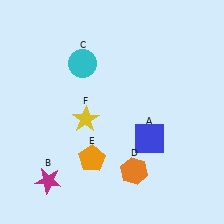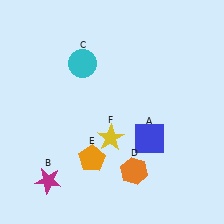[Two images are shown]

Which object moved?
The yellow star (F) moved right.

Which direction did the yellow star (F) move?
The yellow star (F) moved right.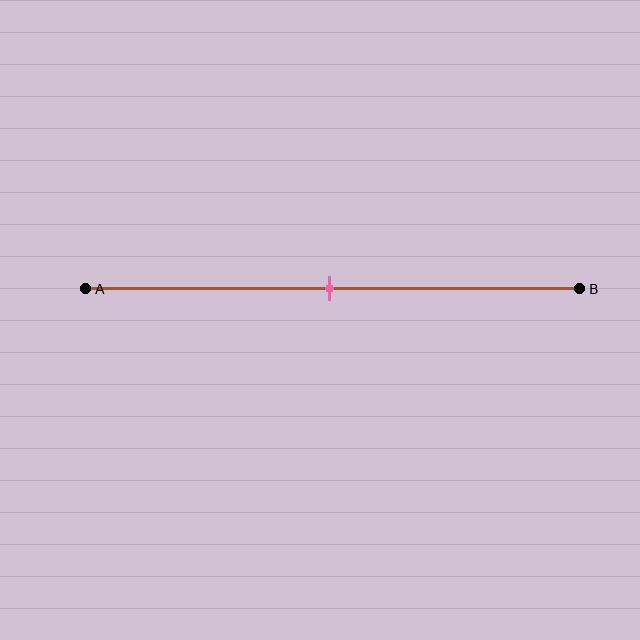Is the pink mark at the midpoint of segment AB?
Yes, the mark is approximately at the midpoint.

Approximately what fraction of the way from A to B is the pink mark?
The pink mark is approximately 50% of the way from A to B.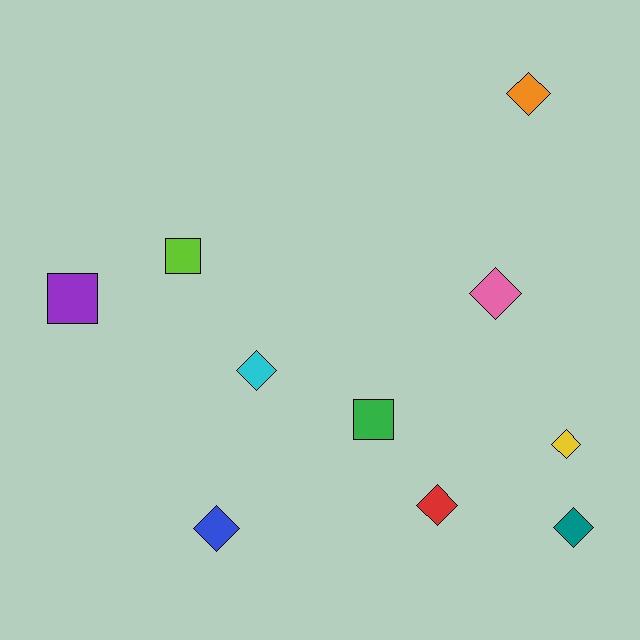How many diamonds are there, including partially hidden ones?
There are 7 diamonds.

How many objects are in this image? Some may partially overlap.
There are 10 objects.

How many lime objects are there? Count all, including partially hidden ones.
There is 1 lime object.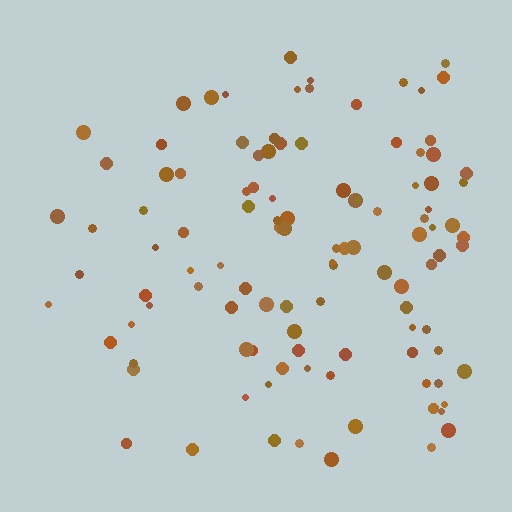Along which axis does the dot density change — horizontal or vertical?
Horizontal.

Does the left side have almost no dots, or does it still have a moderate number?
Still a moderate number, just noticeably fewer than the right.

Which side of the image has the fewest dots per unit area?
The left.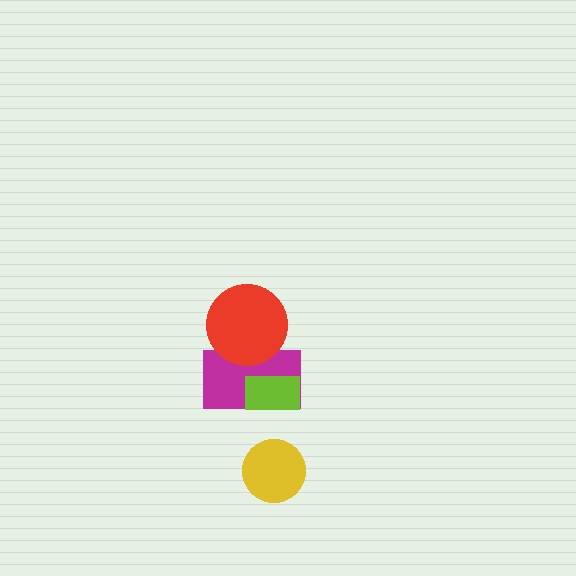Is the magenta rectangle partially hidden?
Yes, it is partially covered by another shape.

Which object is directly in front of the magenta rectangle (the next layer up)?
The lime rectangle is directly in front of the magenta rectangle.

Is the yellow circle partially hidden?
No, no other shape covers it.